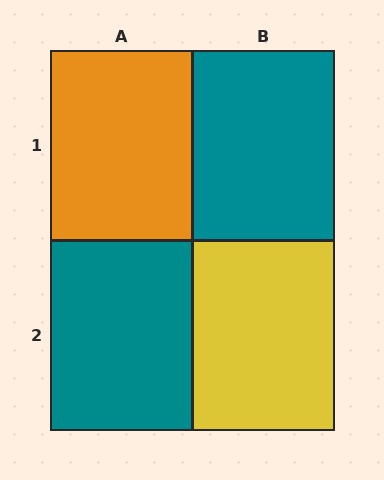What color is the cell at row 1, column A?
Orange.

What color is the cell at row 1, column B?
Teal.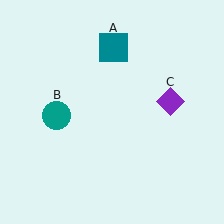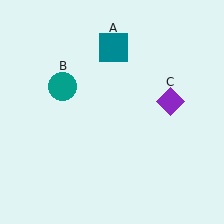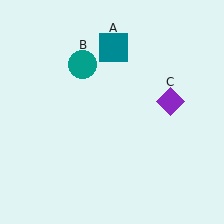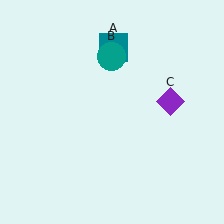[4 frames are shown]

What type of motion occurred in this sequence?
The teal circle (object B) rotated clockwise around the center of the scene.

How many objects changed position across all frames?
1 object changed position: teal circle (object B).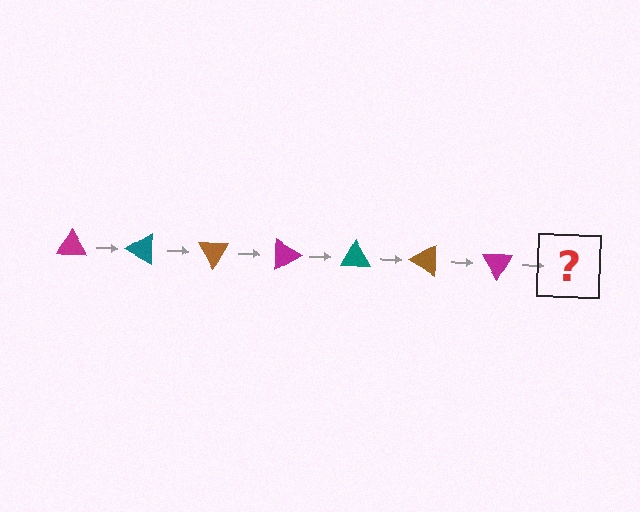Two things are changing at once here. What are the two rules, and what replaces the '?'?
The two rules are that it rotates 30 degrees each step and the color cycles through magenta, teal, and brown. The '?' should be a teal triangle, rotated 210 degrees from the start.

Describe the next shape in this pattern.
It should be a teal triangle, rotated 210 degrees from the start.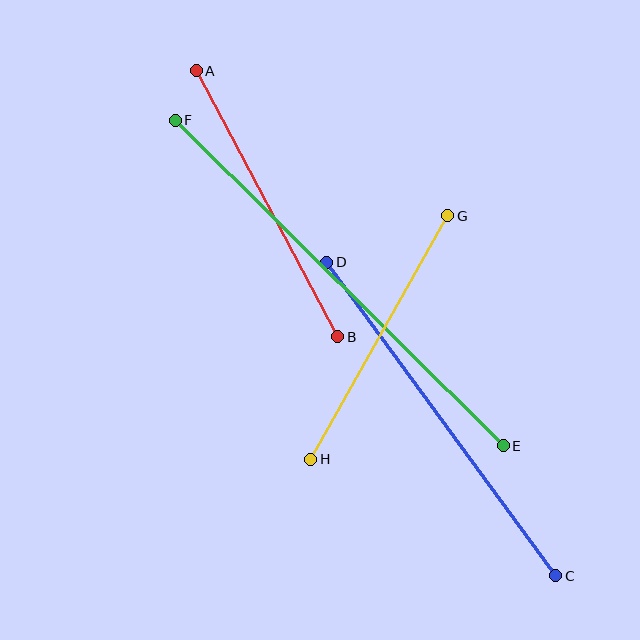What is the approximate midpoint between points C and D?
The midpoint is at approximately (441, 419) pixels.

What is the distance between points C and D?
The distance is approximately 388 pixels.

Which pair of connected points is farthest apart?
Points E and F are farthest apart.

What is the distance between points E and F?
The distance is approximately 462 pixels.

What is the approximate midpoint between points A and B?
The midpoint is at approximately (267, 204) pixels.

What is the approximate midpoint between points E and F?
The midpoint is at approximately (339, 283) pixels.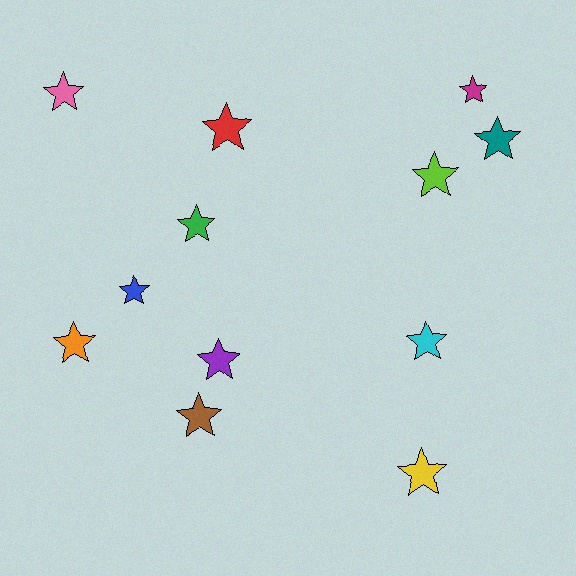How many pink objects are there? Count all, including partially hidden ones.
There is 1 pink object.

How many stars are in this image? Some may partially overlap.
There are 12 stars.